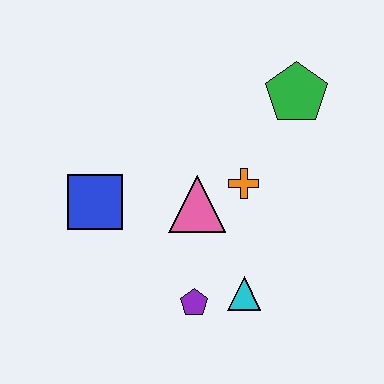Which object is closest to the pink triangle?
The orange cross is closest to the pink triangle.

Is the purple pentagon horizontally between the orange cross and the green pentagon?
No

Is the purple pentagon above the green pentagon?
No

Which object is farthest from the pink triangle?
The green pentagon is farthest from the pink triangle.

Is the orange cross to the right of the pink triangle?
Yes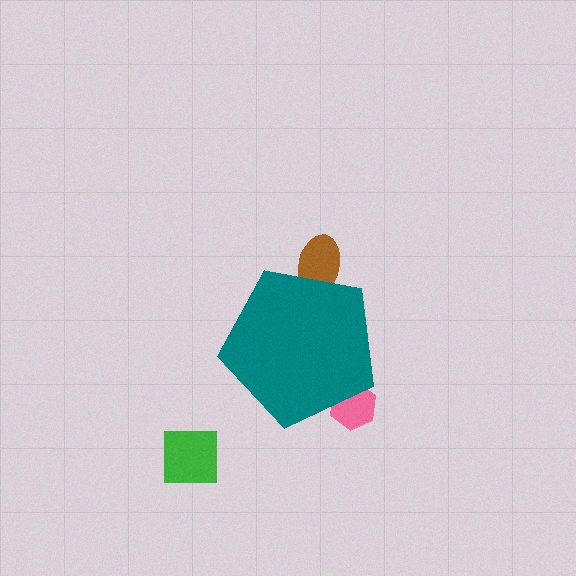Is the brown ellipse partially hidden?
Yes, the brown ellipse is partially hidden behind the teal pentagon.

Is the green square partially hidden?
No, the green square is fully visible.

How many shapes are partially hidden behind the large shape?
2 shapes are partially hidden.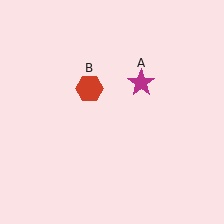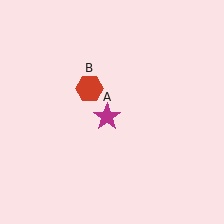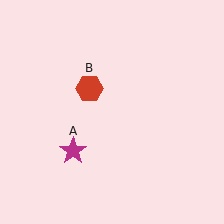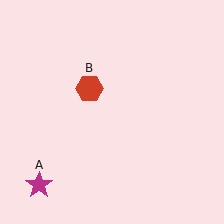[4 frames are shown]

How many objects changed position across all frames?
1 object changed position: magenta star (object A).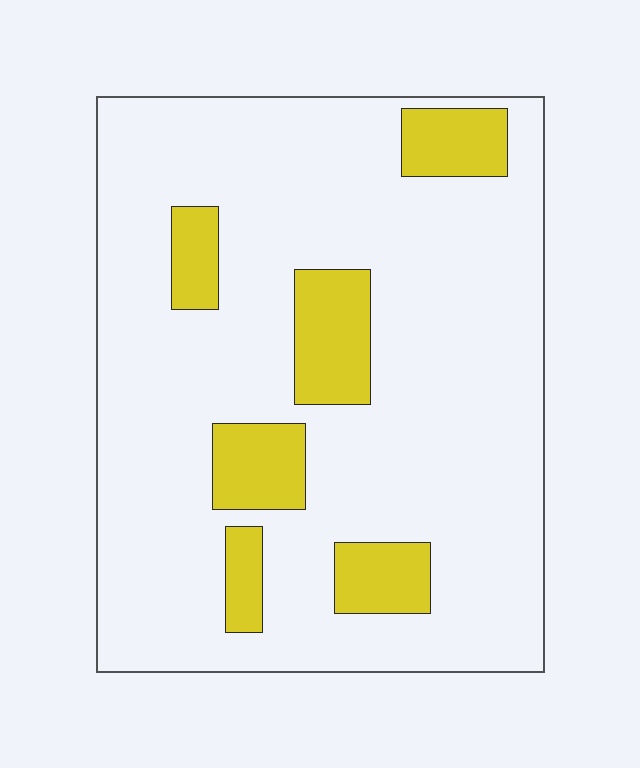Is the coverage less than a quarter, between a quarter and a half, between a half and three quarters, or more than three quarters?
Less than a quarter.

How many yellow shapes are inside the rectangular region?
6.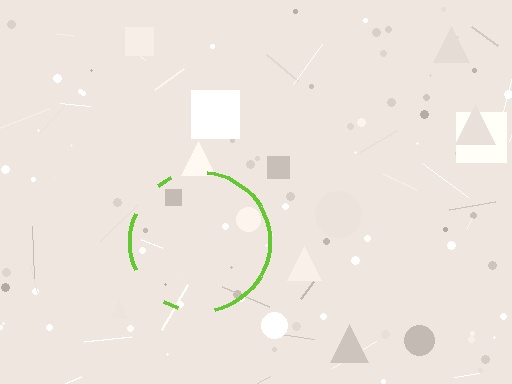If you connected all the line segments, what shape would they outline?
They would outline a circle.